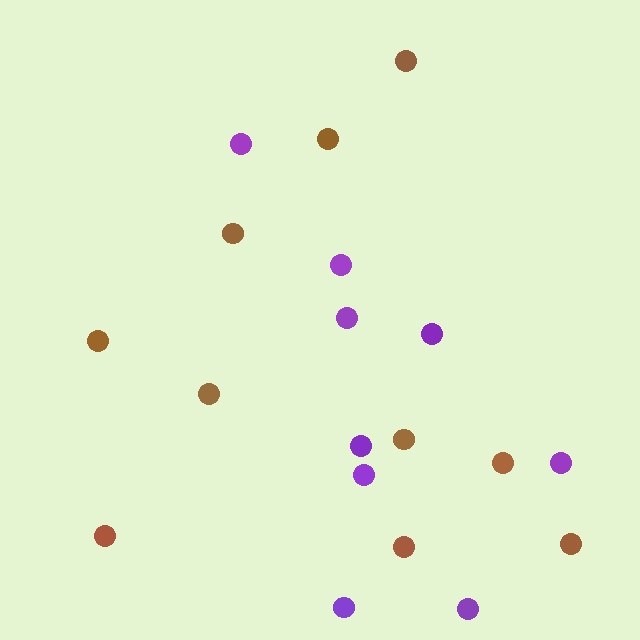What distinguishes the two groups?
There are 2 groups: one group of purple circles (9) and one group of brown circles (10).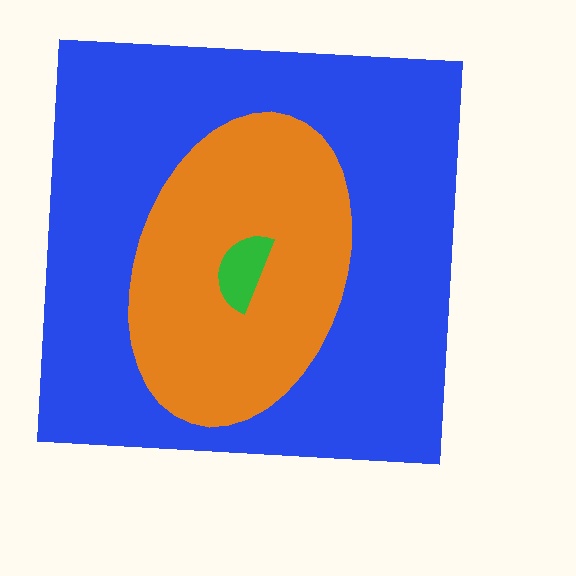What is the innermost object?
The green semicircle.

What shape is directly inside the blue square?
The orange ellipse.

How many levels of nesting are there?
3.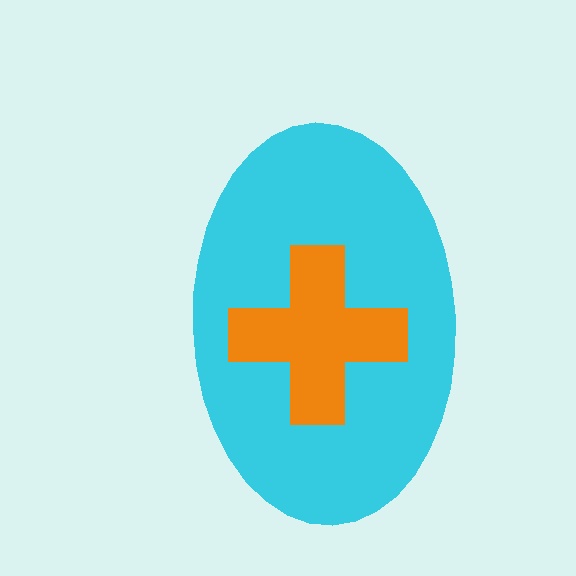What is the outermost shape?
The cyan ellipse.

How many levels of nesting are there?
2.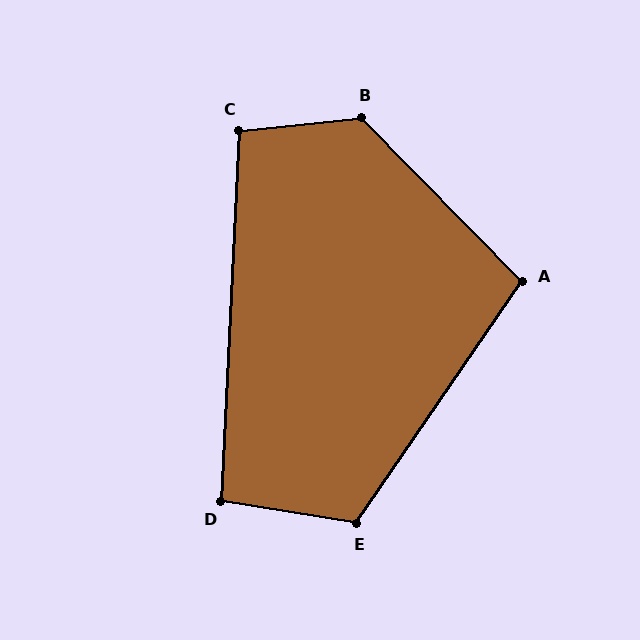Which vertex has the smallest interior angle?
D, at approximately 97 degrees.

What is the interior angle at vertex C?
Approximately 99 degrees (obtuse).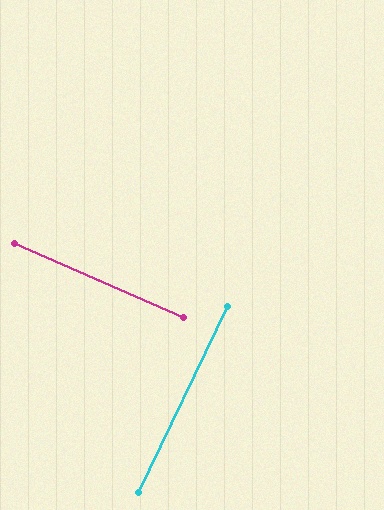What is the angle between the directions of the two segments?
Approximately 88 degrees.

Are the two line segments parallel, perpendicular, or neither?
Perpendicular — they meet at approximately 88°.